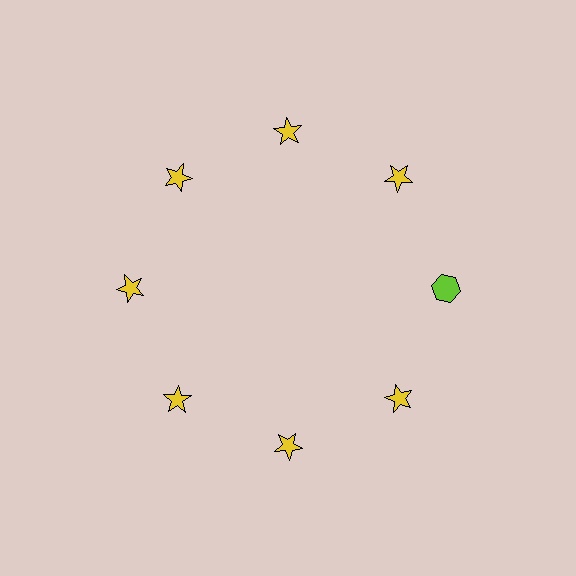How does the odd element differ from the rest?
It differs in both color (lime instead of yellow) and shape (hexagon instead of star).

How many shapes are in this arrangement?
There are 8 shapes arranged in a ring pattern.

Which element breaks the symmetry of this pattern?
The lime hexagon at roughly the 3 o'clock position breaks the symmetry. All other shapes are yellow stars.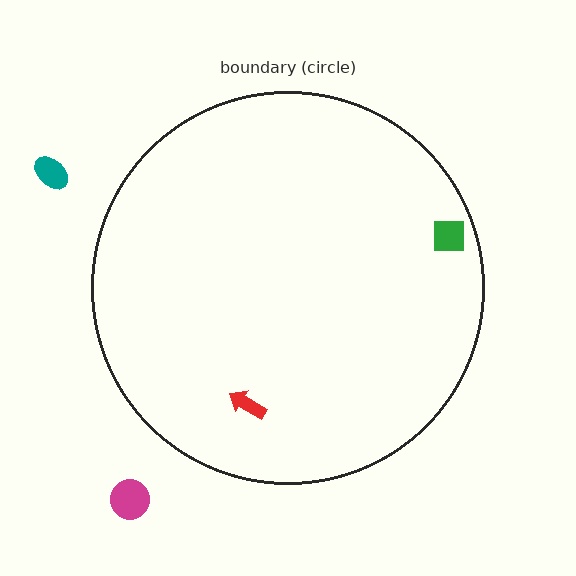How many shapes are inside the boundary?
2 inside, 2 outside.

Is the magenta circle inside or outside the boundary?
Outside.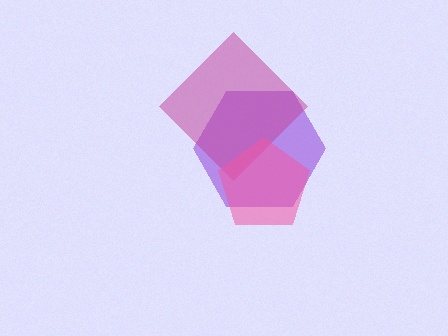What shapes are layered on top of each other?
The layered shapes are: a purple hexagon, a magenta diamond, a pink pentagon.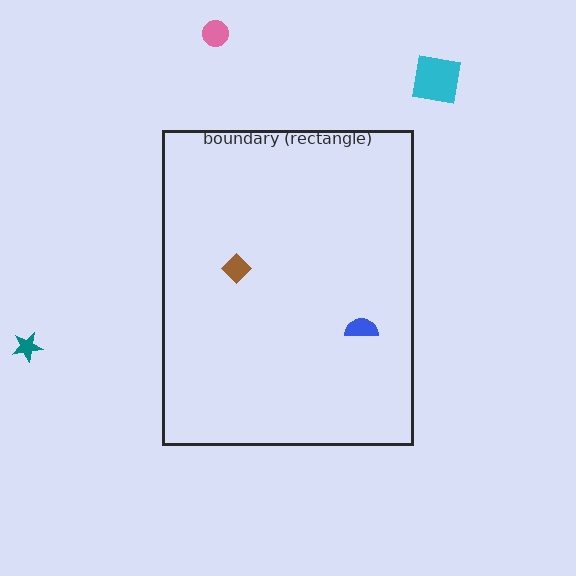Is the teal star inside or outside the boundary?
Outside.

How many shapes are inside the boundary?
2 inside, 3 outside.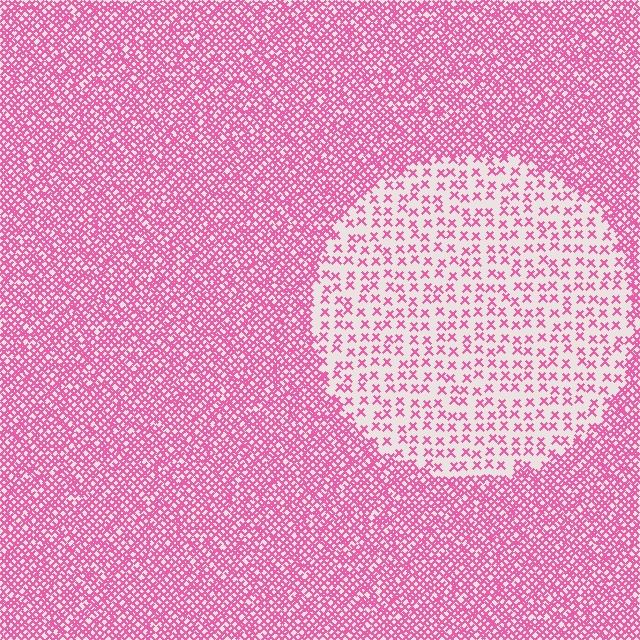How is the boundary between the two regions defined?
The boundary is defined by a change in element density (approximately 2.9x ratio). All elements are the same color, size, and shape.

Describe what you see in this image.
The image contains small pink elements arranged at two different densities. A circle-shaped region is visible where the elements are less densely packed than the surrounding area.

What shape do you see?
I see a circle.